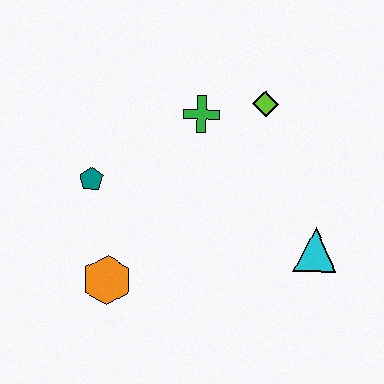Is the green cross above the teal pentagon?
Yes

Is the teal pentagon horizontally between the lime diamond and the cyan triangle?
No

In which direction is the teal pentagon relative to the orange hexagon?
The teal pentagon is above the orange hexagon.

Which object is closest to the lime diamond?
The green cross is closest to the lime diamond.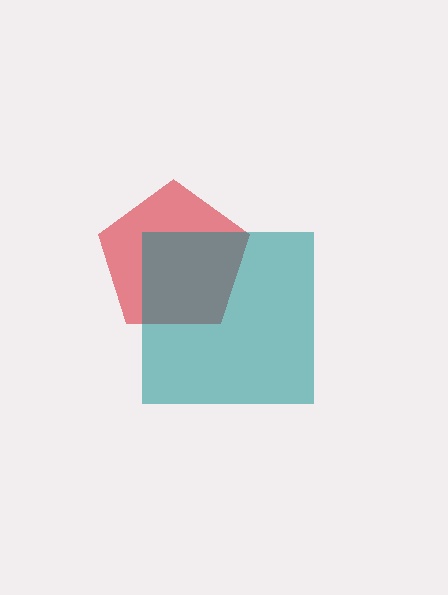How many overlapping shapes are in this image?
There are 2 overlapping shapes in the image.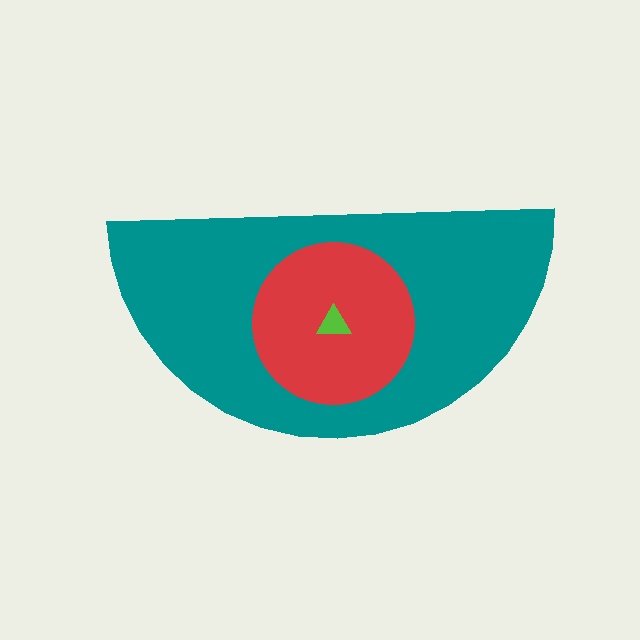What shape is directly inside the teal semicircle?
The red circle.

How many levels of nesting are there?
3.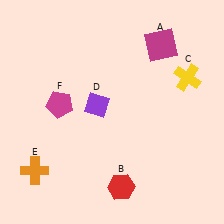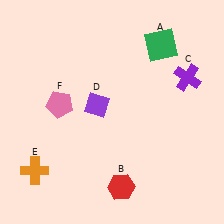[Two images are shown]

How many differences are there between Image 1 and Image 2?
There are 3 differences between the two images.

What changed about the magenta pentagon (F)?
In Image 1, F is magenta. In Image 2, it changed to pink.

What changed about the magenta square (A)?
In Image 1, A is magenta. In Image 2, it changed to green.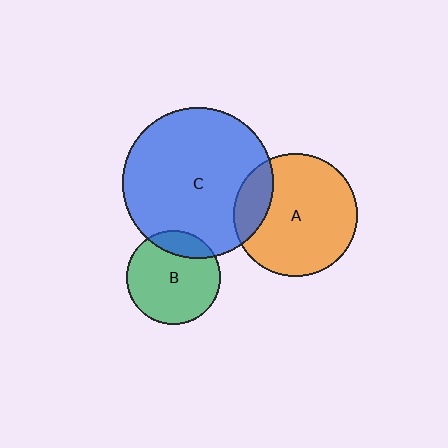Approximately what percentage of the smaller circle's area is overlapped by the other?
Approximately 20%.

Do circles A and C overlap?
Yes.